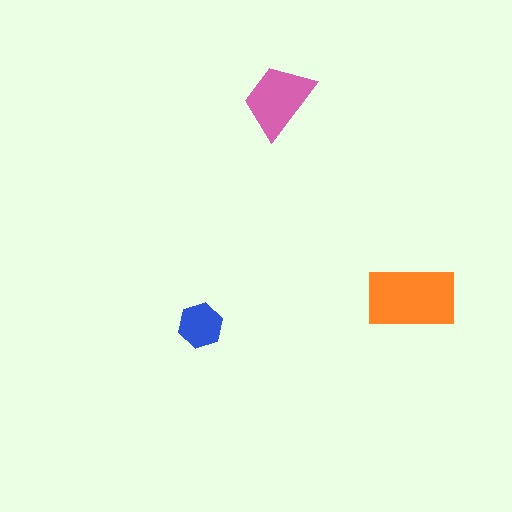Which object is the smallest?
The blue hexagon.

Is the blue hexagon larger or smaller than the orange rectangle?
Smaller.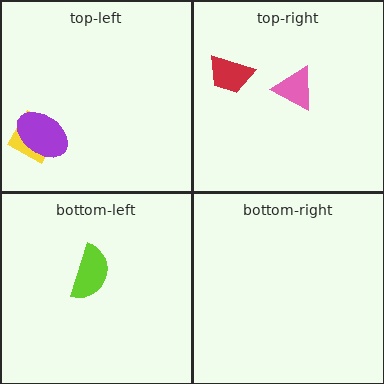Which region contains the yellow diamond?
The top-left region.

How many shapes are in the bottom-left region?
1.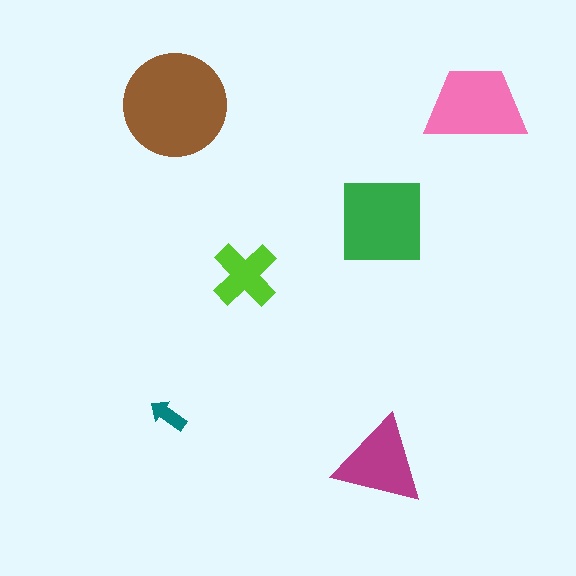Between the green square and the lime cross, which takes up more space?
The green square.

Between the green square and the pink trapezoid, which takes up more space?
The green square.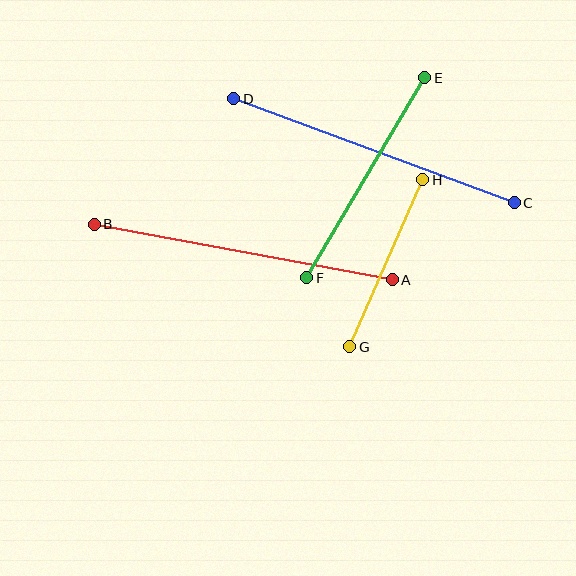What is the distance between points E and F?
The distance is approximately 232 pixels.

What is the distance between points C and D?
The distance is approximately 299 pixels.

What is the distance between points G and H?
The distance is approximately 182 pixels.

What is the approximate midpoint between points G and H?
The midpoint is at approximately (386, 263) pixels.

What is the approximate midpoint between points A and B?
The midpoint is at approximately (243, 252) pixels.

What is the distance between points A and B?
The distance is approximately 303 pixels.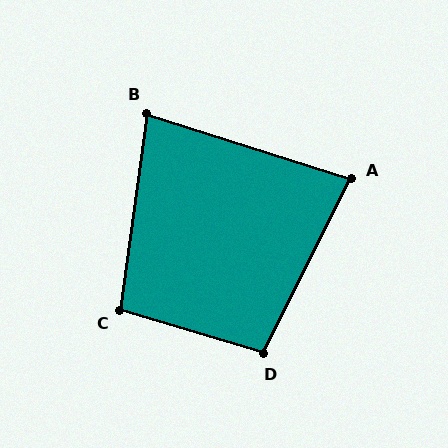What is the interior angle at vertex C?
Approximately 99 degrees (obtuse).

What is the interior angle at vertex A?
Approximately 81 degrees (acute).